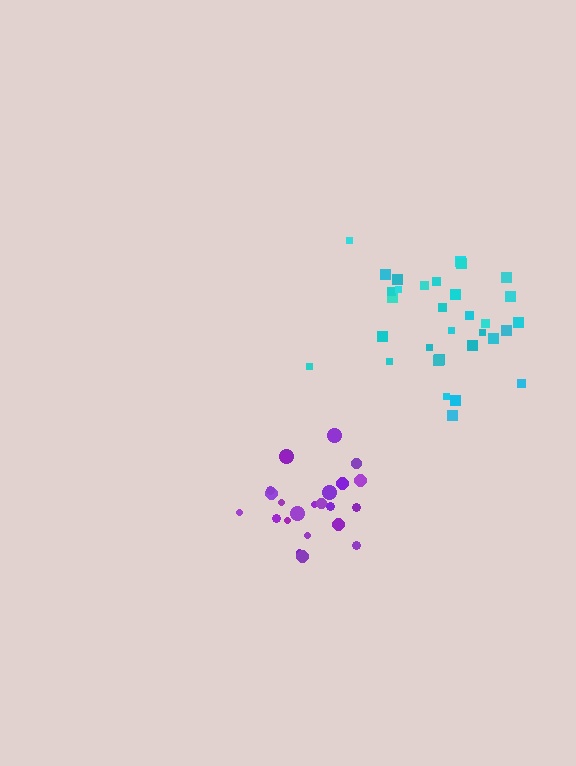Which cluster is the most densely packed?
Cyan.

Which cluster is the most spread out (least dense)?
Purple.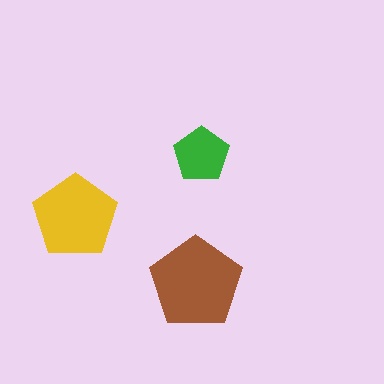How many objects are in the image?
There are 3 objects in the image.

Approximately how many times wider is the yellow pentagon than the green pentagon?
About 1.5 times wider.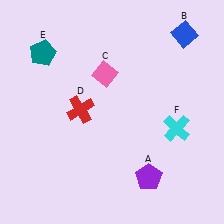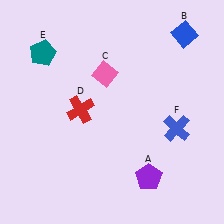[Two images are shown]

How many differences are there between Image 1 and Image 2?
There is 1 difference between the two images.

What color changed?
The cross (F) changed from cyan in Image 1 to blue in Image 2.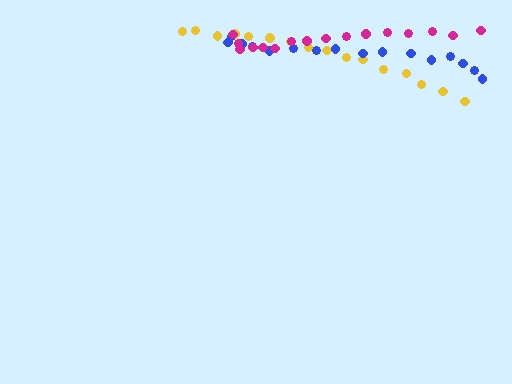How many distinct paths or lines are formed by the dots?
There are 3 distinct paths.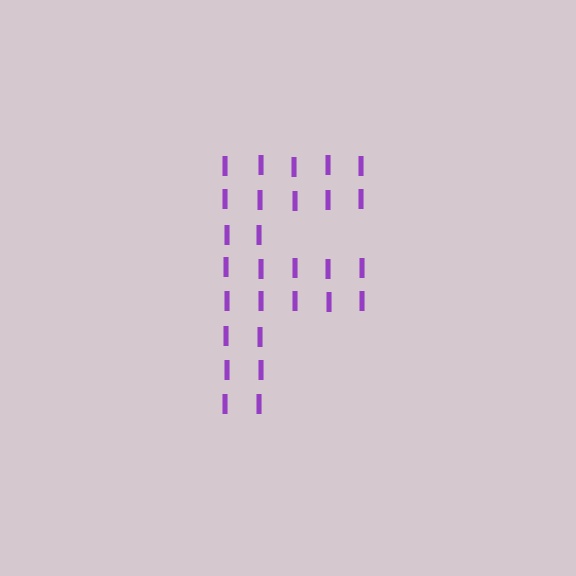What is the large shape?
The large shape is the letter F.